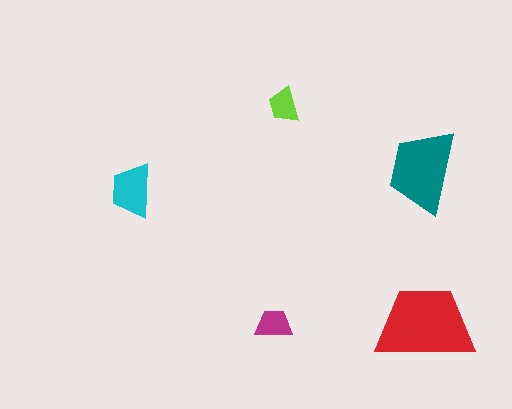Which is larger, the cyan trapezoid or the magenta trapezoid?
The cyan one.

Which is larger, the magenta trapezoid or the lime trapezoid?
The magenta one.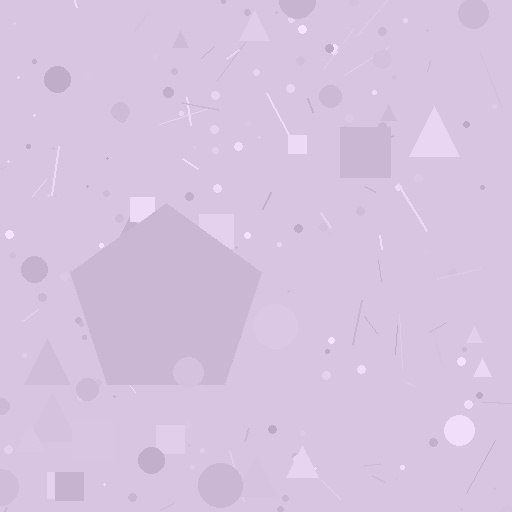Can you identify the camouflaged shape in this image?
The camouflaged shape is a pentagon.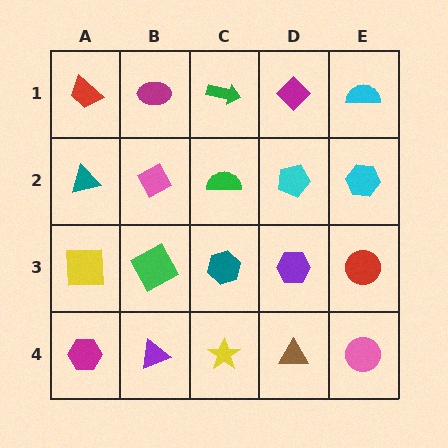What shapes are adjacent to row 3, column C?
A green semicircle (row 2, column C), a yellow star (row 4, column C), a green square (row 3, column B), a purple hexagon (row 3, column D).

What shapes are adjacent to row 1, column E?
A cyan hexagon (row 2, column E), a magenta diamond (row 1, column D).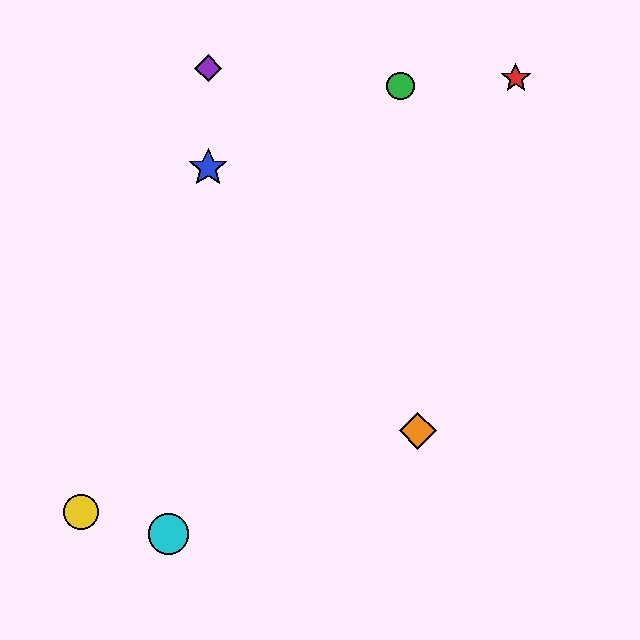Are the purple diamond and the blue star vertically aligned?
Yes, both are at x≈208.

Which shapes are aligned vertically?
The blue star, the purple diamond are aligned vertically.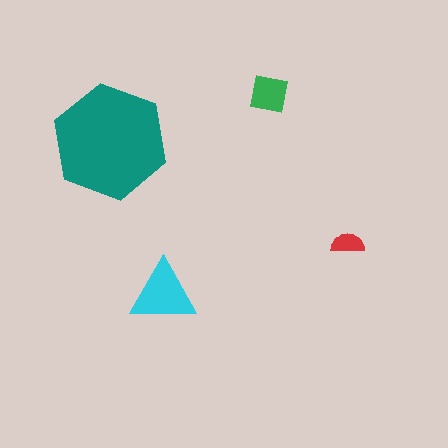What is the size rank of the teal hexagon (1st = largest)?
1st.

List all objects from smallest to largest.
The red semicircle, the green square, the cyan triangle, the teal hexagon.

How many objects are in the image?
There are 4 objects in the image.